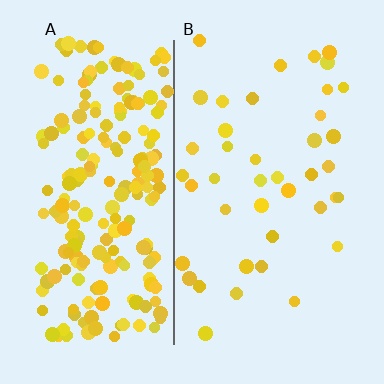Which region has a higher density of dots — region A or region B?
A (the left).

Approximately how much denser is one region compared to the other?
Approximately 5.1× — region A over region B.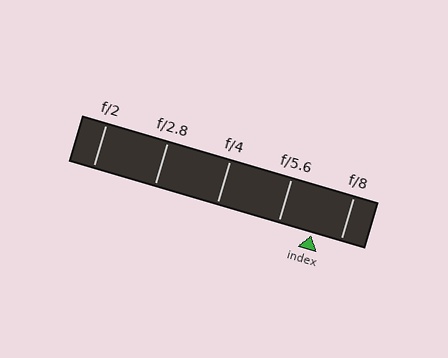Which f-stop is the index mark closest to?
The index mark is closest to f/8.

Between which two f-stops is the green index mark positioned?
The index mark is between f/5.6 and f/8.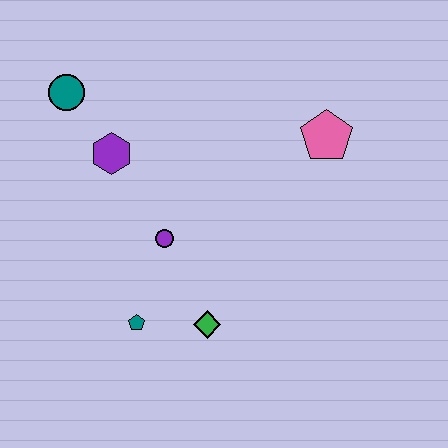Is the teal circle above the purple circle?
Yes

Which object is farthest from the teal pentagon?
The pink pentagon is farthest from the teal pentagon.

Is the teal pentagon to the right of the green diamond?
No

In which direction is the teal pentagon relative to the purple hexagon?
The teal pentagon is below the purple hexagon.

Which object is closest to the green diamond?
The teal pentagon is closest to the green diamond.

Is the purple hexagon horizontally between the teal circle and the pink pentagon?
Yes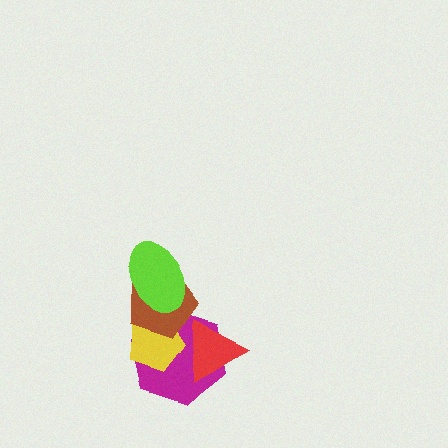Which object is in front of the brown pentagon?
The lime ellipse is in front of the brown pentagon.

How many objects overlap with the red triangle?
2 objects overlap with the red triangle.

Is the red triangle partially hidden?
No, no other shape covers it.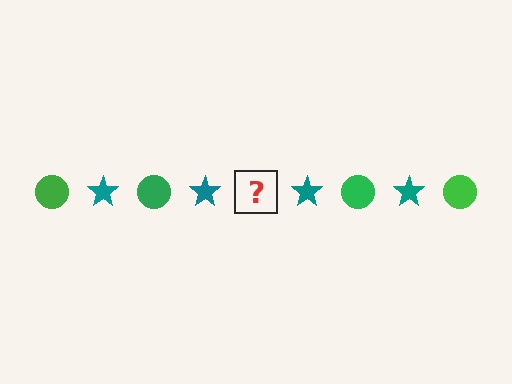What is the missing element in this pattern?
The missing element is a green circle.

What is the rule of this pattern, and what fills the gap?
The rule is that the pattern alternates between green circle and teal star. The gap should be filled with a green circle.